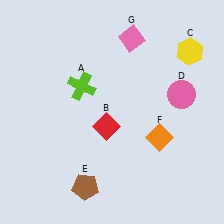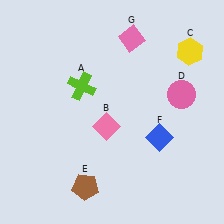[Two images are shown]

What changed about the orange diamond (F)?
In Image 1, F is orange. In Image 2, it changed to blue.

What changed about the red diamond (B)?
In Image 1, B is red. In Image 2, it changed to pink.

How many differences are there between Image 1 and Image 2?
There are 2 differences between the two images.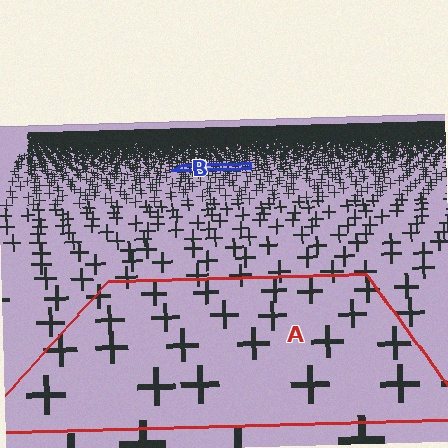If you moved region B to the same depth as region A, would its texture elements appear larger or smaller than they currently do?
They would appear larger. At a closer depth, the same texture elements are projected at a bigger on-screen size.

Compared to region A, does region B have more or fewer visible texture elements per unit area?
Region B has more texture elements per unit area — they are packed more densely because it is farther away.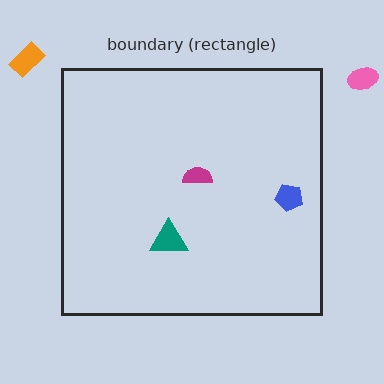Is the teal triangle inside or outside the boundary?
Inside.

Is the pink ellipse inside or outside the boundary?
Outside.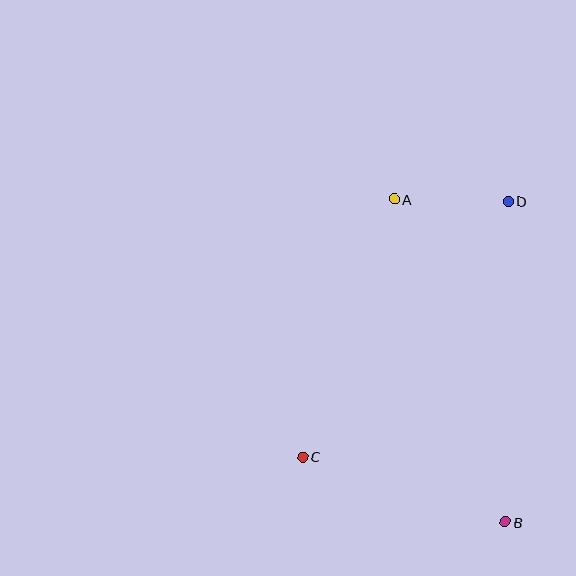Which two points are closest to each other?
Points A and D are closest to each other.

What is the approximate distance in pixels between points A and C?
The distance between A and C is approximately 274 pixels.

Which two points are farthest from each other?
Points A and B are farthest from each other.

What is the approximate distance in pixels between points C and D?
The distance between C and D is approximately 328 pixels.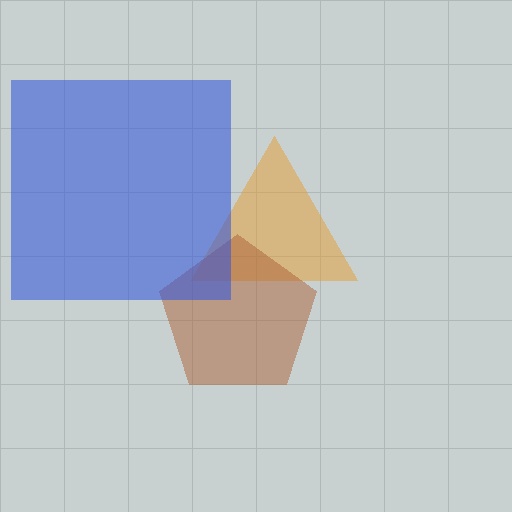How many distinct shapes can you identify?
There are 3 distinct shapes: an orange triangle, a brown pentagon, a blue square.